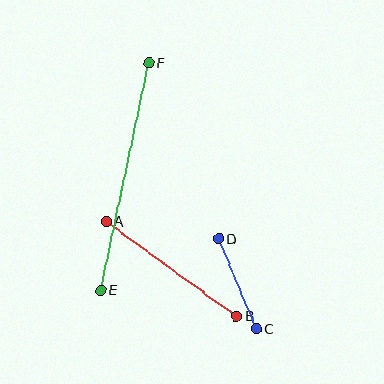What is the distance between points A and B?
The distance is approximately 161 pixels.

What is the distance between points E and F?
The distance is approximately 232 pixels.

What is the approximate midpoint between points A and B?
The midpoint is at approximately (171, 268) pixels.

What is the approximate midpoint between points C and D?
The midpoint is at approximately (238, 284) pixels.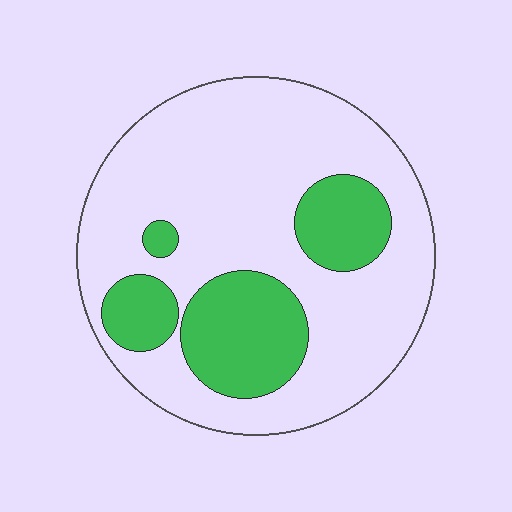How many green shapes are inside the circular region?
4.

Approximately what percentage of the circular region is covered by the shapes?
Approximately 25%.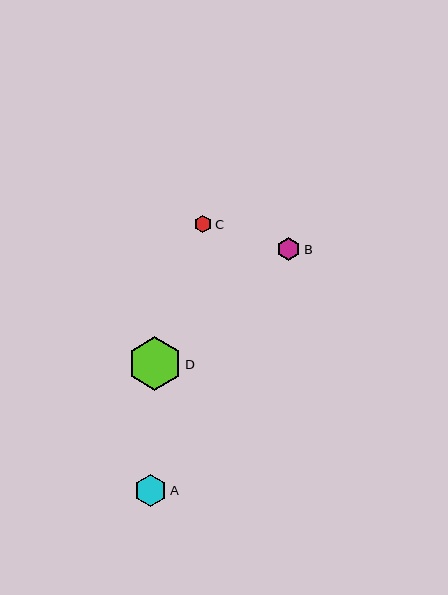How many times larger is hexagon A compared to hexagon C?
Hexagon A is approximately 1.8 times the size of hexagon C.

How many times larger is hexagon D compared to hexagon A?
Hexagon D is approximately 1.7 times the size of hexagon A.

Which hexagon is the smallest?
Hexagon C is the smallest with a size of approximately 18 pixels.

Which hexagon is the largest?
Hexagon D is the largest with a size of approximately 54 pixels.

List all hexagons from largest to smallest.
From largest to smallest: D, A, B, C.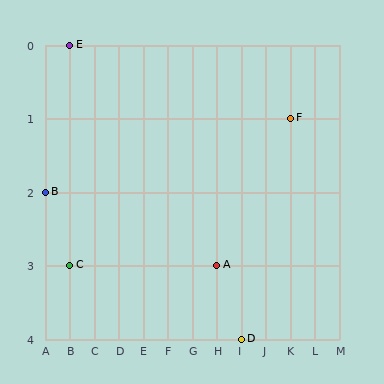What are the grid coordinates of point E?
Point E is at grid coordinates (B, 0).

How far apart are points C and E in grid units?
Points C and E are 3 rows apart.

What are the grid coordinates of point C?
Point C is at grid coordinates (B, 3).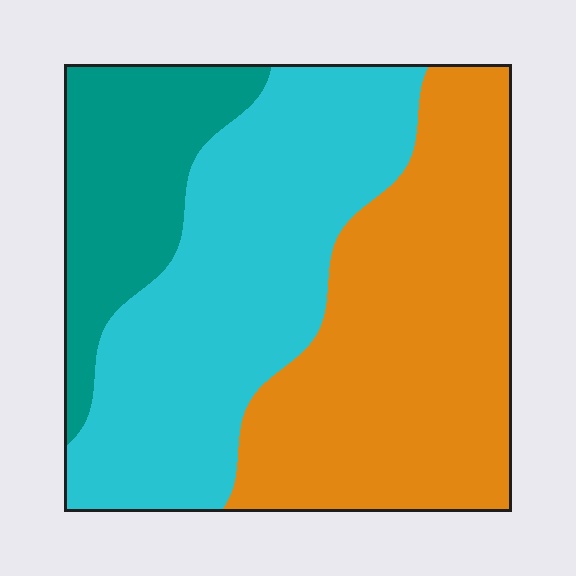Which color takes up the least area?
Teal, at roughly 20%.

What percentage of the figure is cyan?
Cyan takes up between a third and a half of the figure.